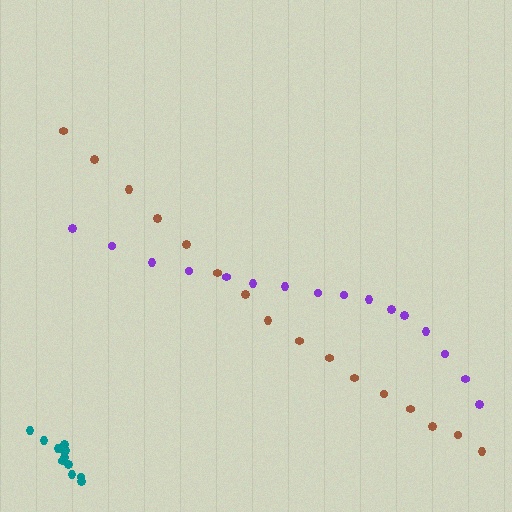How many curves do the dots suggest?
There are 3 distinct paths.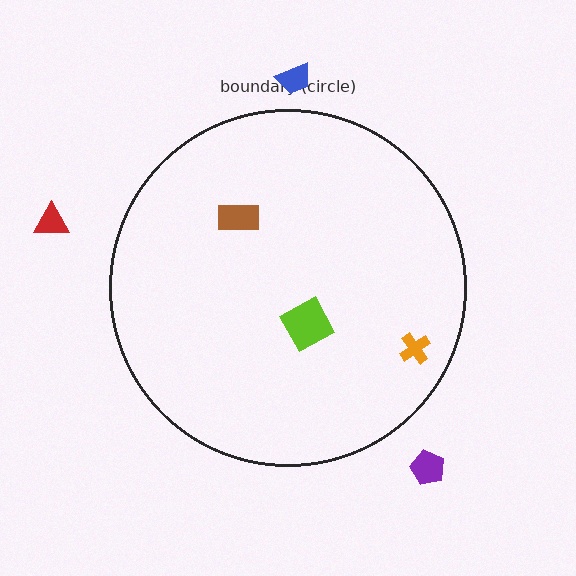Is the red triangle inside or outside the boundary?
Outside.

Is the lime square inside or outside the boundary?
Inside.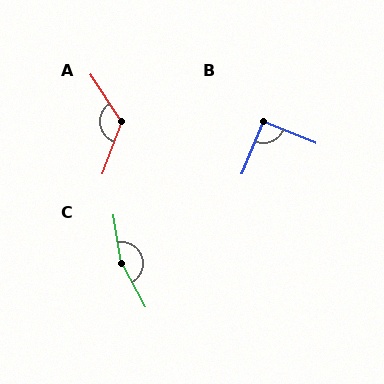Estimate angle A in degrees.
Approximately 127 degrees.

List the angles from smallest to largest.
B (90°), A (127°), C (160°).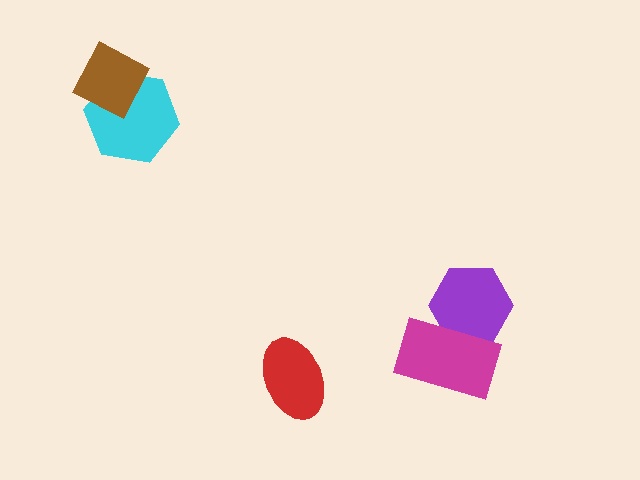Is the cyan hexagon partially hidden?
Yes, it is partially covered by another shape.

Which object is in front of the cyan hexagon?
The brown diamond is in front of the cyan hexagon.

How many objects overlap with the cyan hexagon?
1 object overlaps with the cyan hexagon.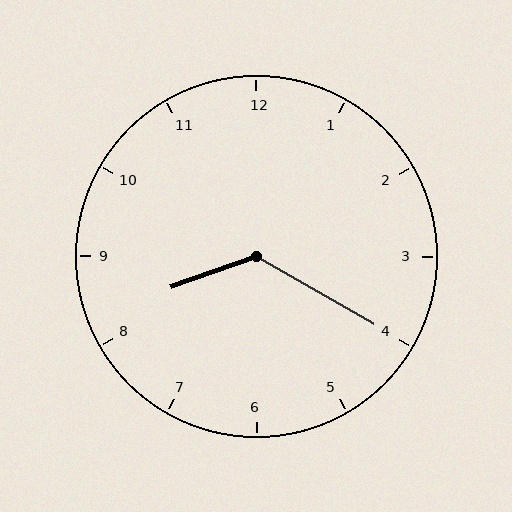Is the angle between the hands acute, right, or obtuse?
It is obtuse.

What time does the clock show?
8:20.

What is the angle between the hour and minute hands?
Approximately 130 degrees.